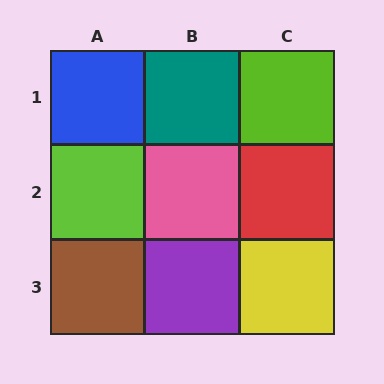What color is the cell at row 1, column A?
Blue.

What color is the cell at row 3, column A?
Brown.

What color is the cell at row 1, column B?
Teal.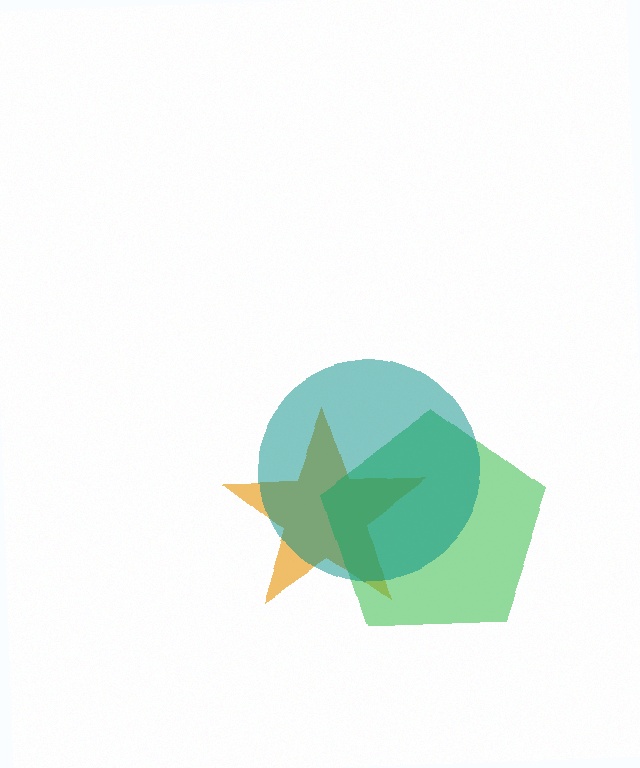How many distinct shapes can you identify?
There are 3 distinct shapes: an orange star, a green pentagon, a teal circle.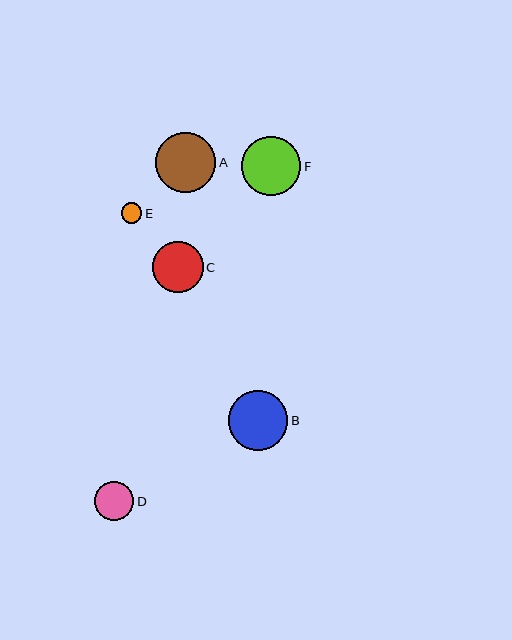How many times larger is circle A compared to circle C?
Circle A is approximately 1.2 times the size of circle C.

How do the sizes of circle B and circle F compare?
Circle B and circle F are approximately the same size.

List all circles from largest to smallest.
From largest to smallest: A, B, F, C, D, E.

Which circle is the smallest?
Circle E is the smallest with a size of approximately 21 pixels.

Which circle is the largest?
Circle A is the largest with a size of approximately 60 pixels.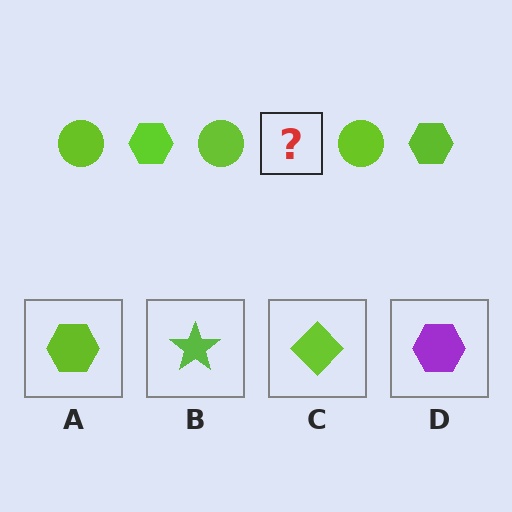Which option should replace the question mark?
Option A.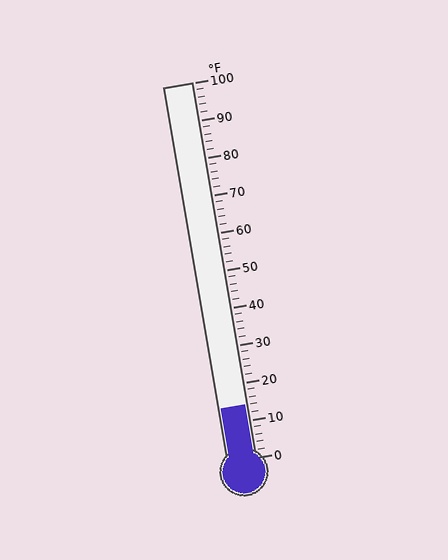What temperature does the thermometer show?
The thermometer shows approximately 14°F.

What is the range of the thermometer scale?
The thermometer scale ranges from 0°F to 100°F.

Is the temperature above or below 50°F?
The temperature is below 50°F.